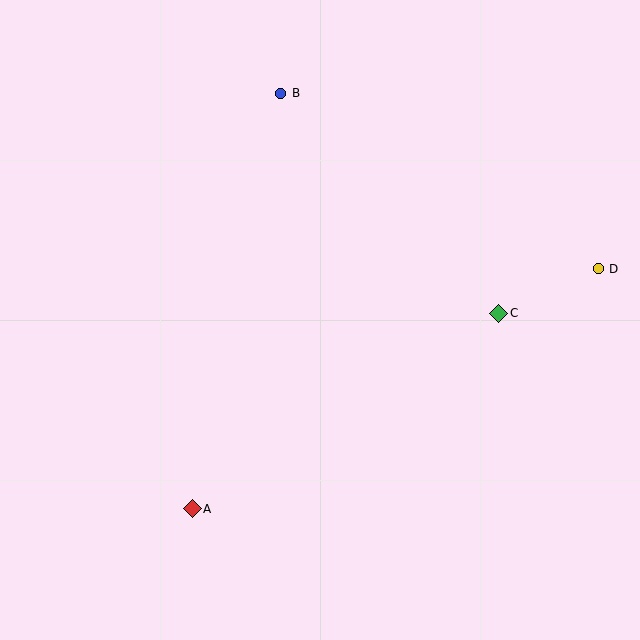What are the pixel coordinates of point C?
Point C is at (499, 313).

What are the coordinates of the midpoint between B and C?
The midpoint between B and C is at (390, 203).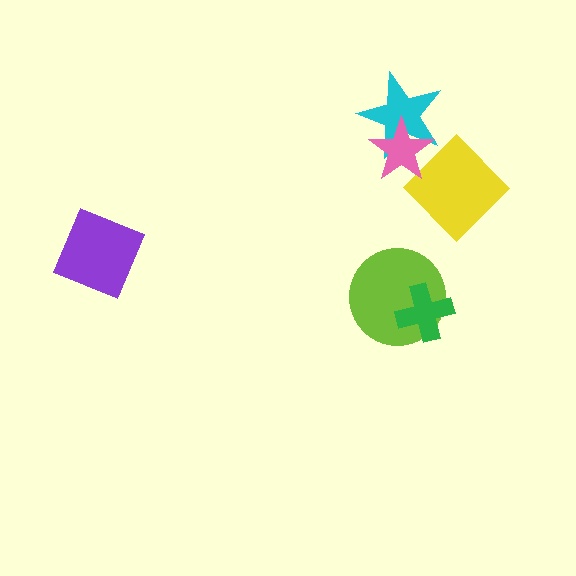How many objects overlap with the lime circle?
1 object overlaps with the lime circle.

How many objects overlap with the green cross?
1 object overlaps with the green cross.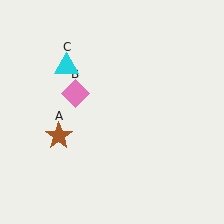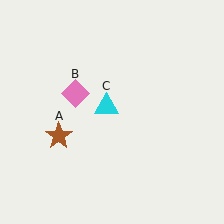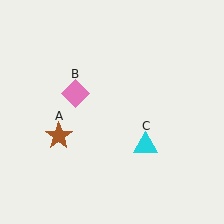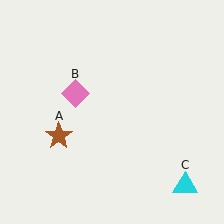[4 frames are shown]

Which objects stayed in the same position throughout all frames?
Brown star (object A) and pink diamond (object B) remained stationary.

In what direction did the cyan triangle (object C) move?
The cyan triangle (object C) moved down and to the right.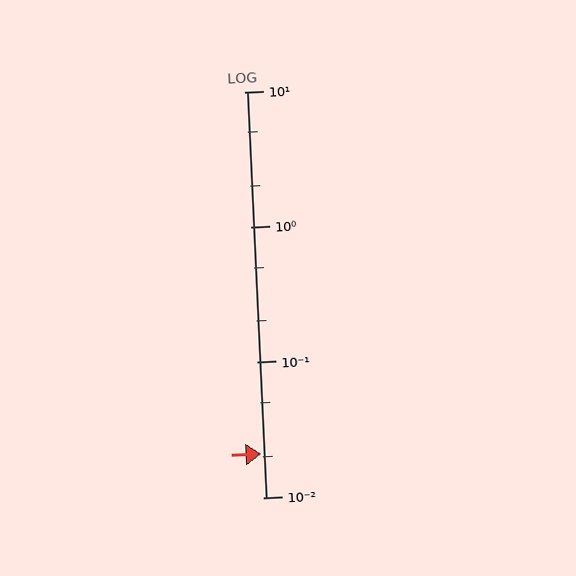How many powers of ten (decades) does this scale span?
The scale spans 3 decades, from 0.01 to 10.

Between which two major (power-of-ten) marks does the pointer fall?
The pointer is between 0.01 and 0.1.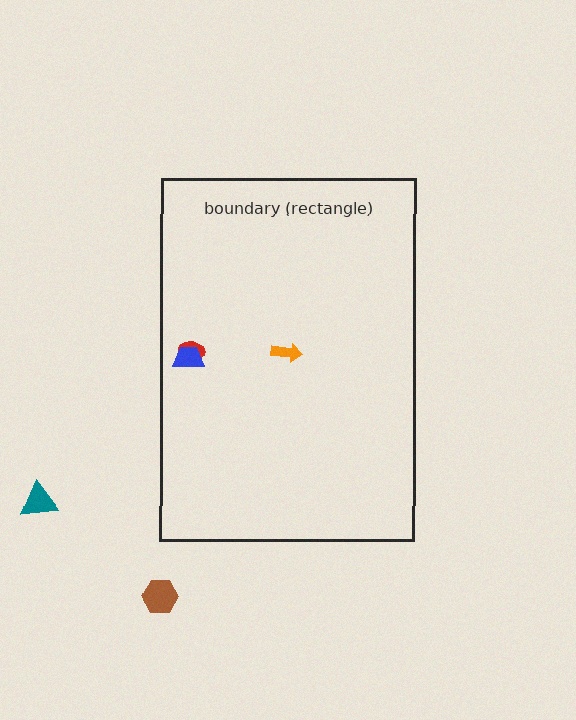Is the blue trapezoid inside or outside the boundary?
Inside.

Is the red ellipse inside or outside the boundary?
Inside.